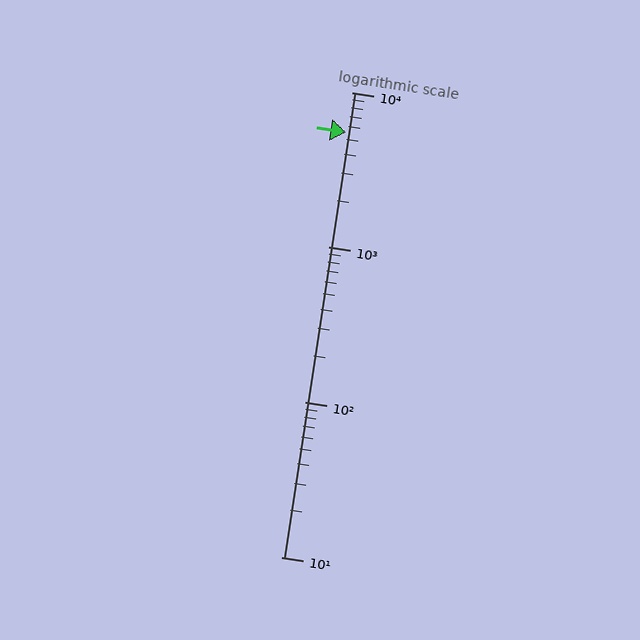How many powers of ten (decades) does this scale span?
The scale spans 3 decades, from 10 to 10000.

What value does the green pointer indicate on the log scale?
The pointer indicates approximately 5500.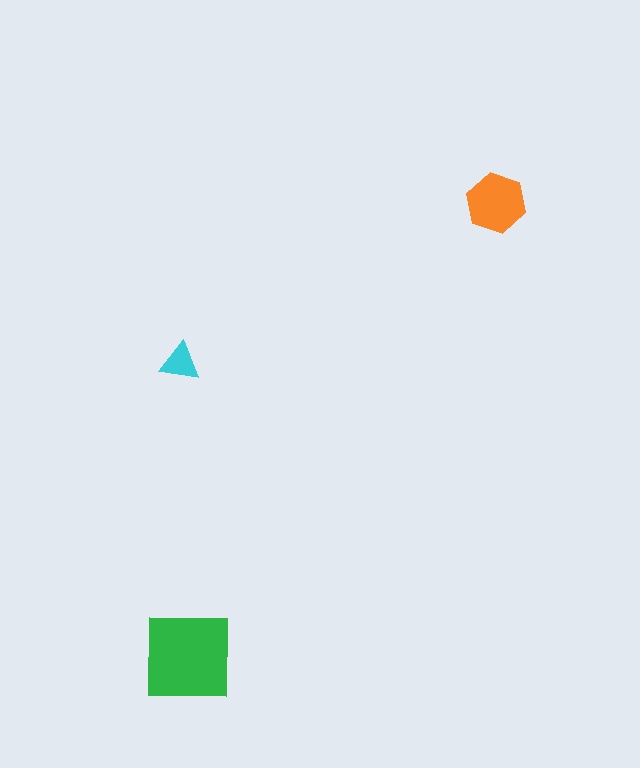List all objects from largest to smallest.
The green square, the orange hexagon, the cyan triangle.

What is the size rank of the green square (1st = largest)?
1st.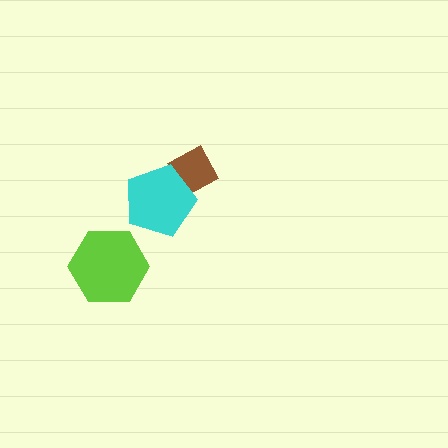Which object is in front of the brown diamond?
The cyan pentagon is in front of the brown diamond.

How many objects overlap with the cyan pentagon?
1 object overlaps with the cyan pentagon.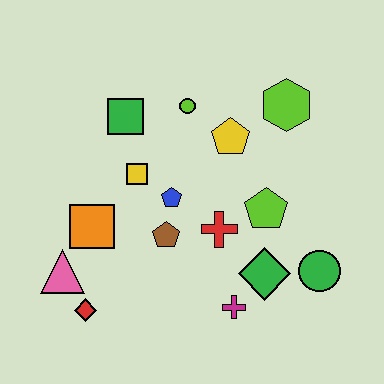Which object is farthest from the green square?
The green circle is farthest from the green square.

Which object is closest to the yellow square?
The blue pentagon is closest to the yellow square.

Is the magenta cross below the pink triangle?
Yes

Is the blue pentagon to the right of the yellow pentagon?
No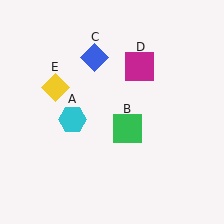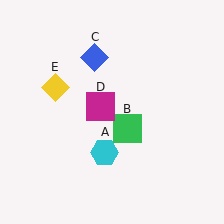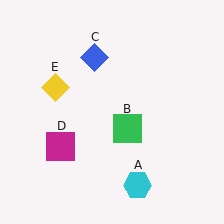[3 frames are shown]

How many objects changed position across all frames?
2 objects changed position: cyan hexagon (object A), magenta square (object D).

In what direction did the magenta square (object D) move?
The magenta square (object D) moved down and to the left.